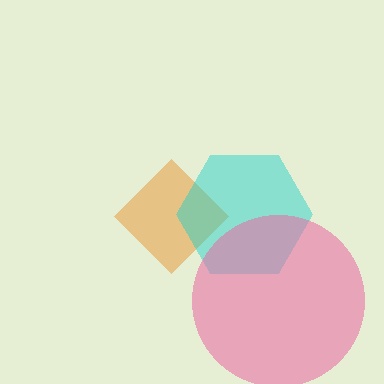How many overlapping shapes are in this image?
There are 3 overlapping shapes in the image.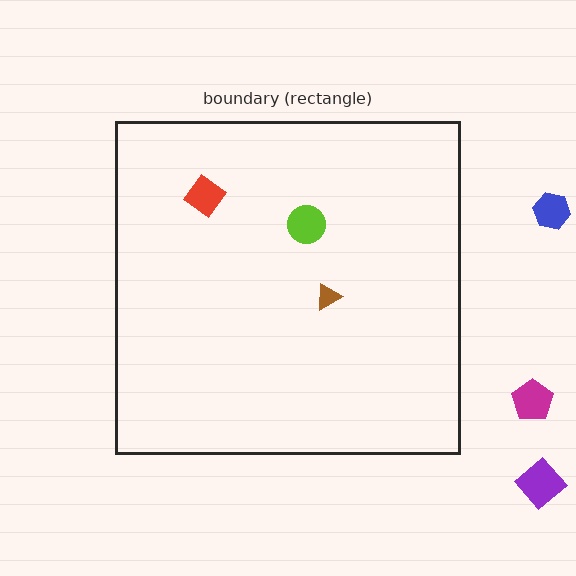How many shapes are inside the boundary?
3 inside, 3 outside.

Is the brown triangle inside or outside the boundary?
Inside.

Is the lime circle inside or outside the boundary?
Inside.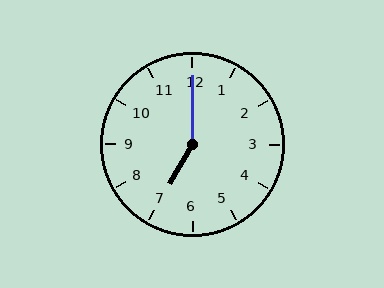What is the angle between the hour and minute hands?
Approximately 150 degrees.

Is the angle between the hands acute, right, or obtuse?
It is obtuse.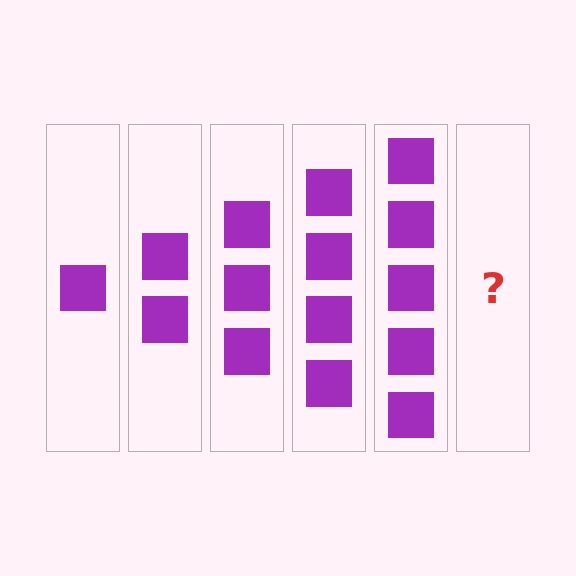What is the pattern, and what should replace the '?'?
The pattern is that each step adds one more square. The '?' should be 6 squares.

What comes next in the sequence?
The next element should be 6 squares.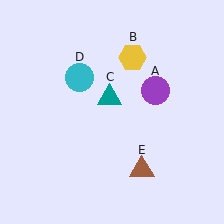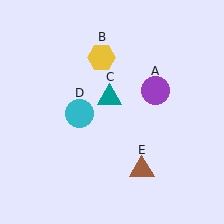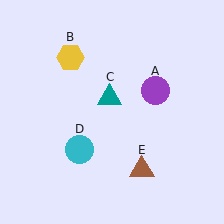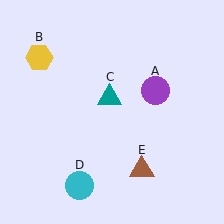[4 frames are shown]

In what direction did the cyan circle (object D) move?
The cyan circle (object D) moved down.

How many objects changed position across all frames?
2 objects changed position: yellow hexagon (object B), cyan circle (object D).